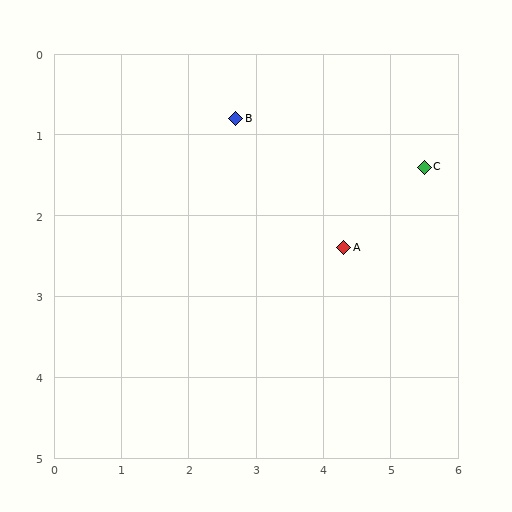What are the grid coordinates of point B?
Point B is at approximately (2.7, 0.8).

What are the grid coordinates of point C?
Point C is at approximately (5.5, 1.4).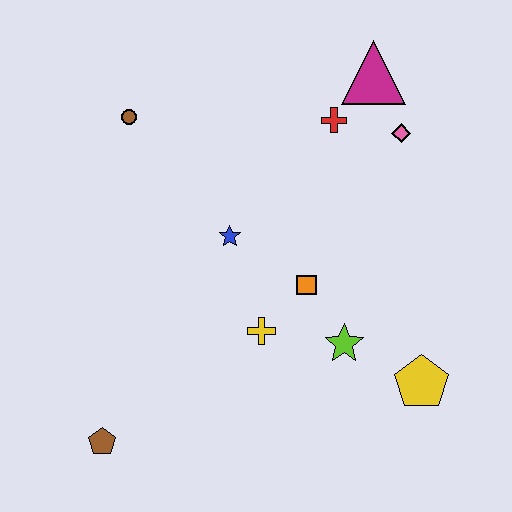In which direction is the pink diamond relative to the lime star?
The pink diamond is above the lime star.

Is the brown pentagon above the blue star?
No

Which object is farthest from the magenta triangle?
The brown pentagon is farthest from the magenta triangle.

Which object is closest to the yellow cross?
The orange square is closest to the yellow cross.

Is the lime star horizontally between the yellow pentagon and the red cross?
Yes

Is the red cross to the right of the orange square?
Yes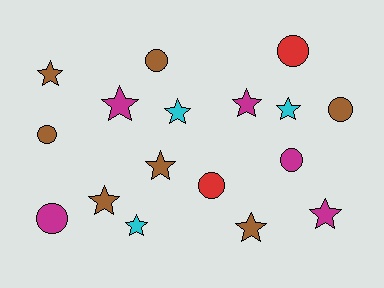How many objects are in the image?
There are 17 objects.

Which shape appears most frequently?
Star, with 10 objects.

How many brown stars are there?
There are 4 brown stars.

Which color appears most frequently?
Brown, with 7 objects.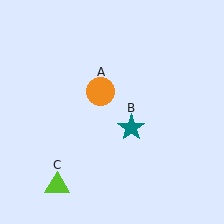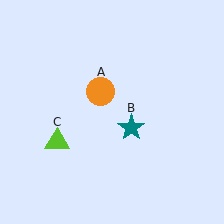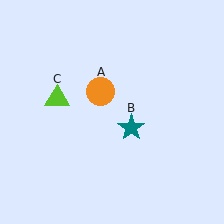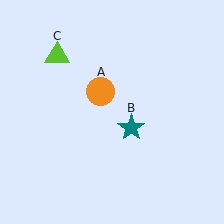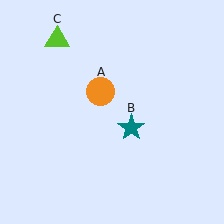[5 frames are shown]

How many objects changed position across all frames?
1 object changed position: lime triangle (object C).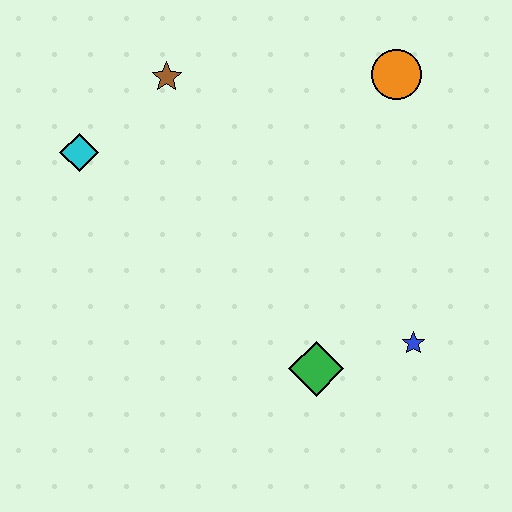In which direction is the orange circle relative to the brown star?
The orange circle is to the right of the brown star.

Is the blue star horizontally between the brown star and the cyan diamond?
No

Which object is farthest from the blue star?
The cyan diamond is farthest from the blue star.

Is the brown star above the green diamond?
Yes